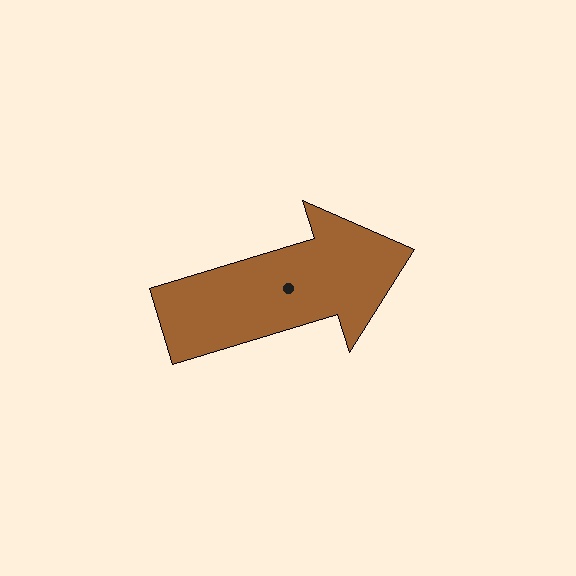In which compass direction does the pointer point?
East.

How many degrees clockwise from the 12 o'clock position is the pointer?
Approximately 73 degrees.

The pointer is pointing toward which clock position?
Roughly 2 o'clock.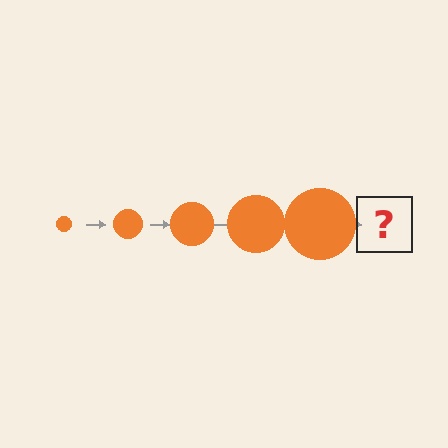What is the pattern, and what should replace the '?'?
The pattern is that the circle gets progressively larger each step. The '?' should be an orange circle, larger than the previous one.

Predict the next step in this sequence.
The next step is an orange circle, larger than the previous one.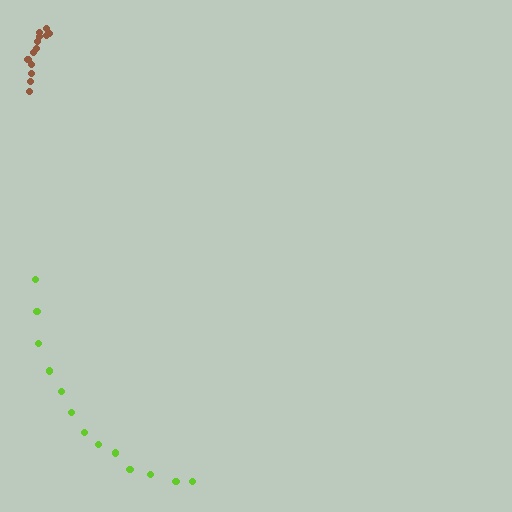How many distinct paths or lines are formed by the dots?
There are 2 distinct paths.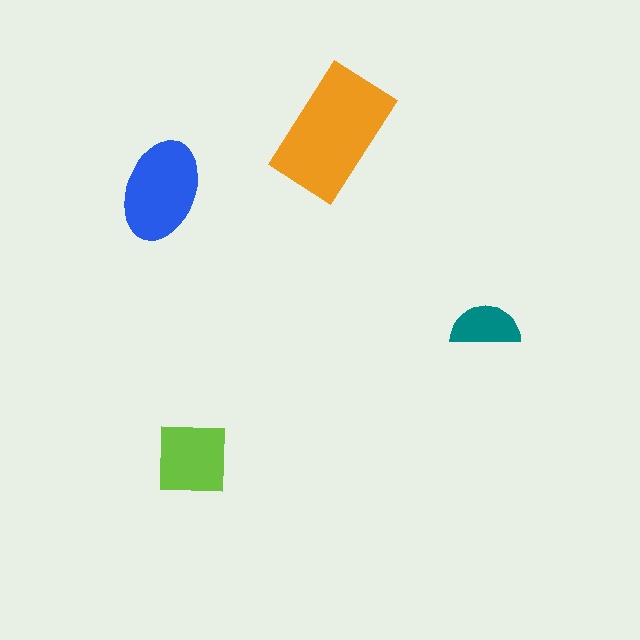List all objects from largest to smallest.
The orange rectangle, the blue ellipse, the lime square, the teal semicircle.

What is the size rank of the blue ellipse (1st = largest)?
2nd.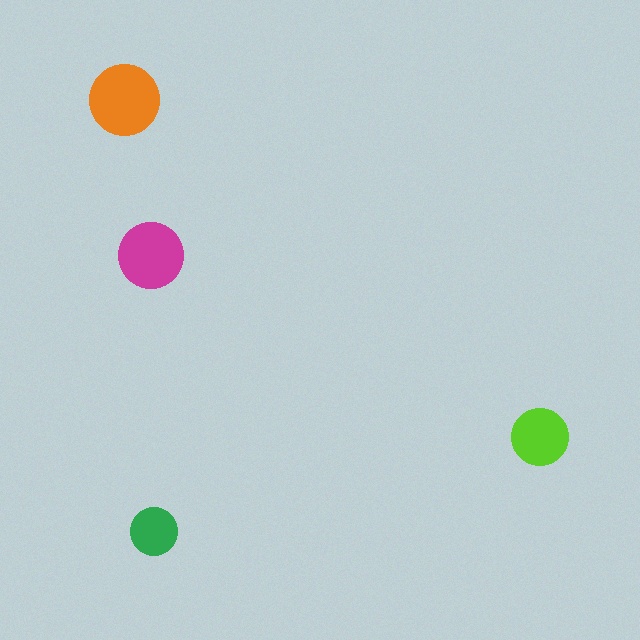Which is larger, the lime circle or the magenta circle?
The magenta one.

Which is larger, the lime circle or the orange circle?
The orange one.